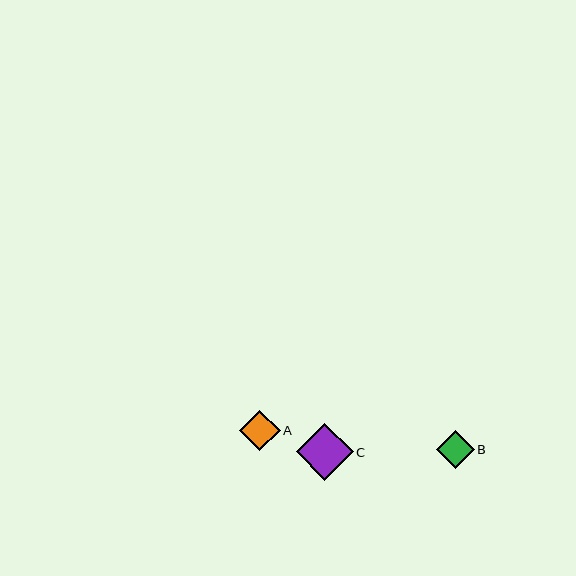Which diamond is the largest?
Diamond C is the largest with a size of approximately 57 pixels.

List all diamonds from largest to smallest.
From largest to smallest: C, A, B.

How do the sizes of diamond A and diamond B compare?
Diamond A and diamond B are approximately the same size.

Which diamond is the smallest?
Diamond B is the smallest with a size of approximately 37 pixels.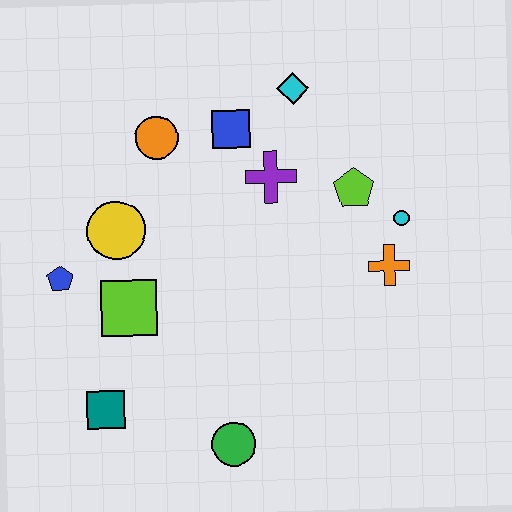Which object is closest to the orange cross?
The cyan circle is closest to the orange cross.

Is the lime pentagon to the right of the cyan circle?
No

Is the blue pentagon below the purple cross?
Yes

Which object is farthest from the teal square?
The cyan diamond is farthest from the teal square.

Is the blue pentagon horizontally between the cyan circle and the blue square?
No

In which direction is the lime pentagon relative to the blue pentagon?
The lime pentagon is to the right of the blue pentagon.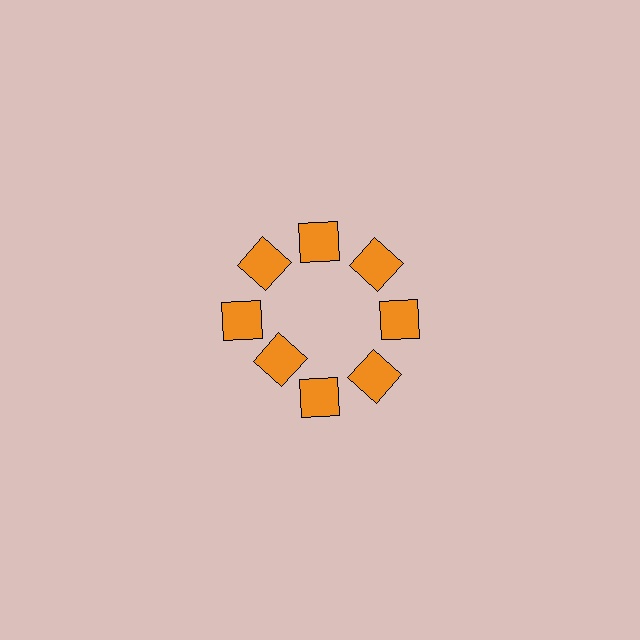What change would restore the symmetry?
The symmetry would be restored by moving it outward, back onto the ring so that all 8 squares sit at equal angles and equal distance from the center.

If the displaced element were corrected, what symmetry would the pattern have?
It would have 8-fold rotational symmetry — the pattern would map onto itself every 45 degrees.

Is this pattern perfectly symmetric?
No. The 8 orange squares are arranged in a ring, but one element near the 8 o'clock position is pulled inward toward the center, breaking the 8-fold rotational symmetry.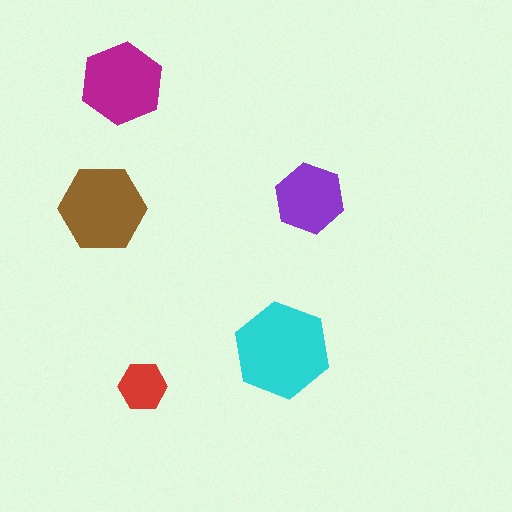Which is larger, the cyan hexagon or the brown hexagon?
The cyan one.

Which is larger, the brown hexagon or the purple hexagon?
The brown one.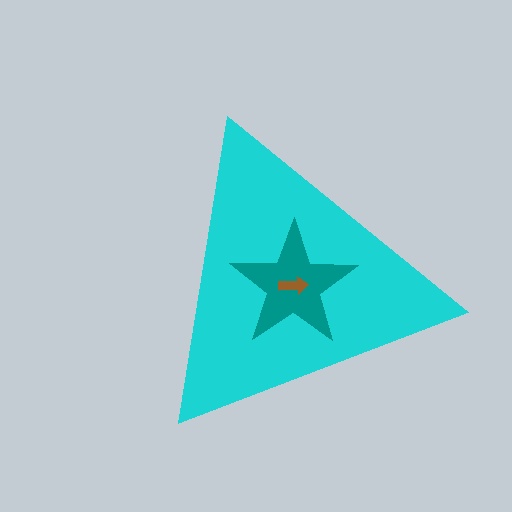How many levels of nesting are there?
3.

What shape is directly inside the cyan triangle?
The teal star.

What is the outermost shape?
The cyan triangle.